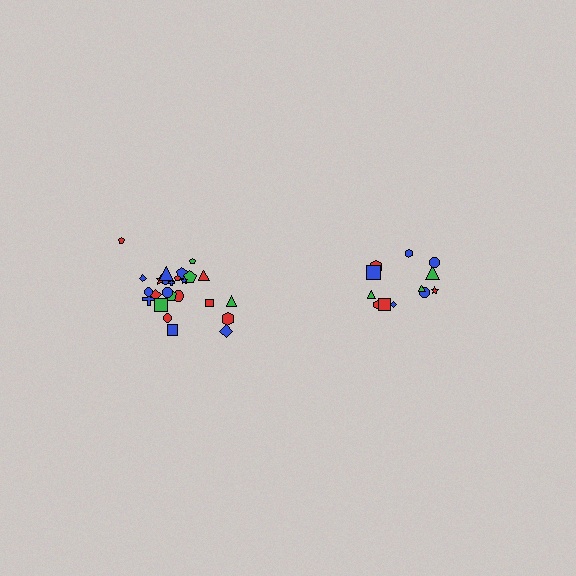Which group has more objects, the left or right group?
The left group.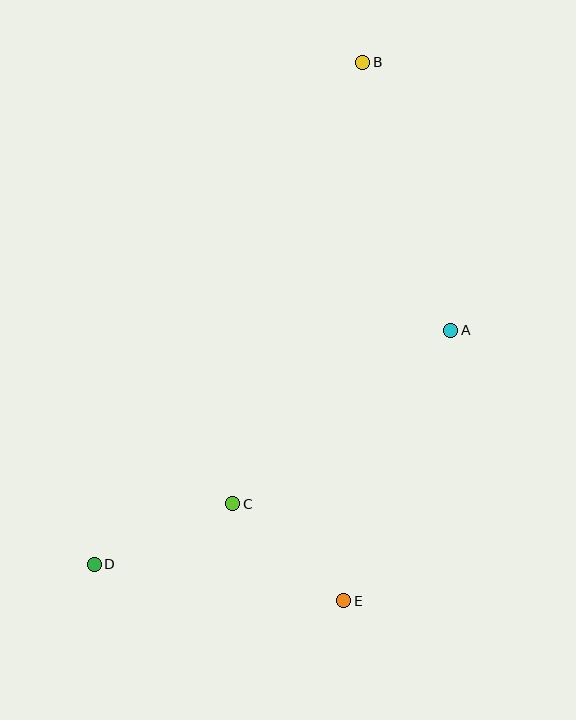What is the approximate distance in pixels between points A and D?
The distance between A and D is approximately 427 pixels.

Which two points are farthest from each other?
Points B and D are farthest from each other.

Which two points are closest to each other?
Points C and E are closest to each other.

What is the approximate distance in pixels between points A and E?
The distance between A and E is approximately 291 pixels.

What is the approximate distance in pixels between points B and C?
The distance between B and C is approximately 460 pixels.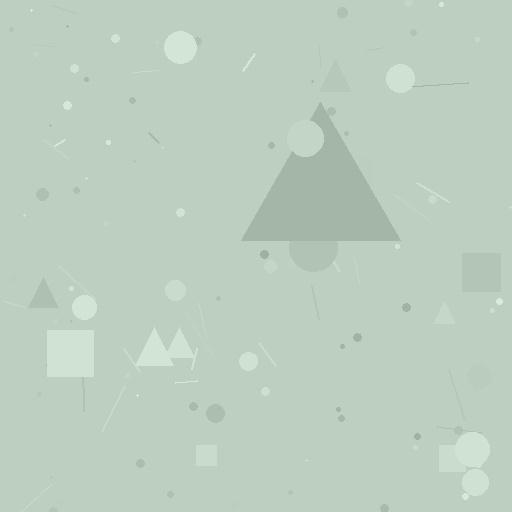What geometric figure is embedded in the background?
A triangle is embedded in the background.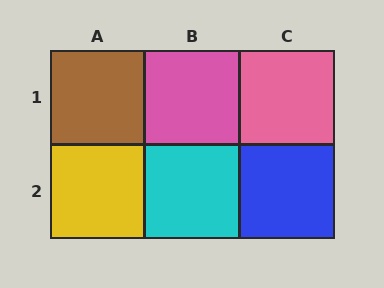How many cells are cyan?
1 cell is cyan.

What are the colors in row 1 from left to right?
Brown, pink, pink.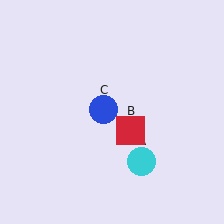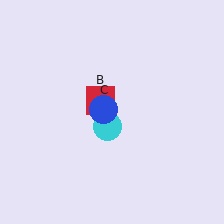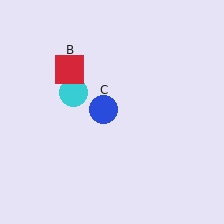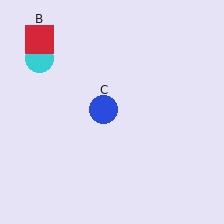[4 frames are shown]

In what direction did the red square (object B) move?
The red square (object B) moved up and to the left.